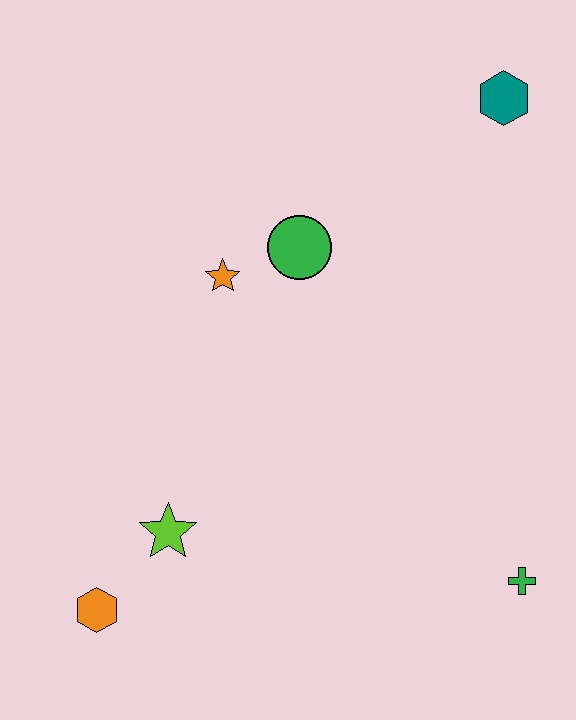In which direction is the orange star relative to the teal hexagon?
The orange star is to the left of the teal hexagon.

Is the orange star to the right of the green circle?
No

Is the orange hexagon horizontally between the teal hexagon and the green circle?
No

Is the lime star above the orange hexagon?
Yes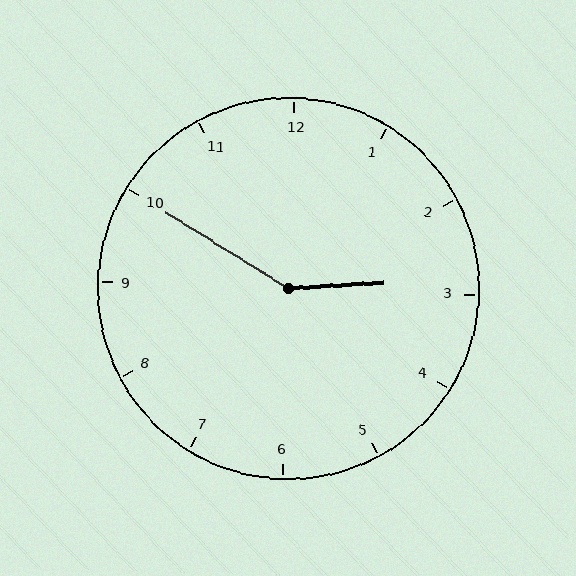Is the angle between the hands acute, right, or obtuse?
It is obtuse.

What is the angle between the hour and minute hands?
Approximately 145 degrees.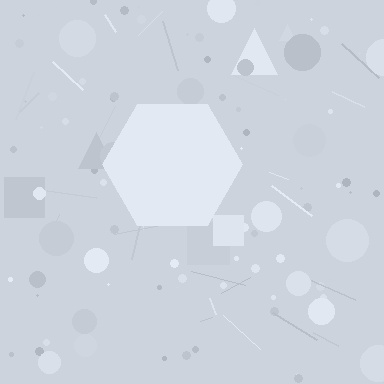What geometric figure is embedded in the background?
A hexagon is embedded in the background.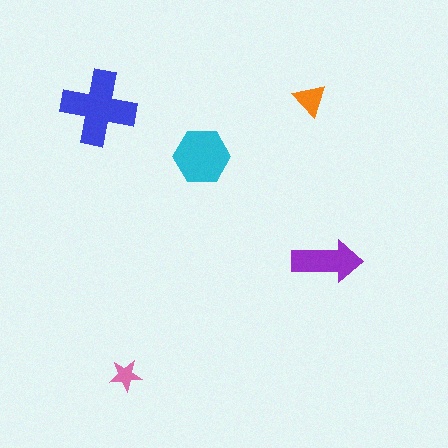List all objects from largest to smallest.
The blue cross, the cyan hexagon, the purple arrow, the orange triangle, the pink star.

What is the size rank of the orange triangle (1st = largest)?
4th.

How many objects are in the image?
There are 5 objects in the image.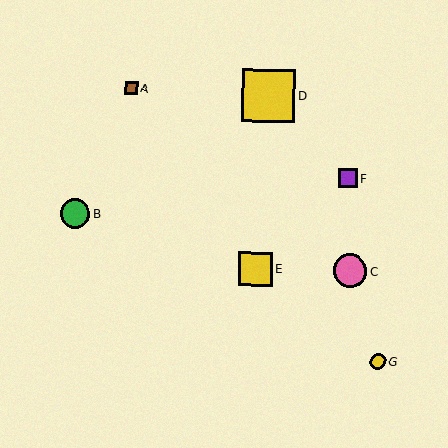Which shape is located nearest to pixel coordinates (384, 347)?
The yellow circle (labeled G) at (378, 362) is nearest to that location.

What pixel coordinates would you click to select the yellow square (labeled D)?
Click at (269, 96) to select the yellow square D.